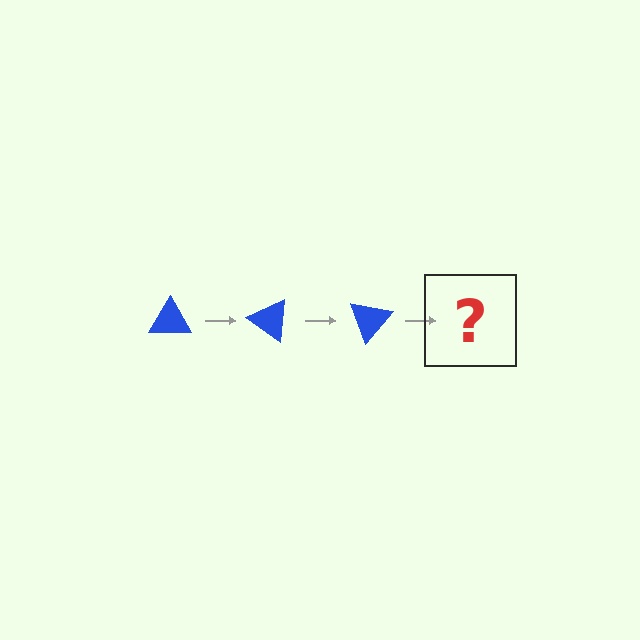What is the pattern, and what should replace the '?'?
The pattern is that the triangle rotates 35 degrees each step. The '?' should be a blue triangle rotated 105 degrees.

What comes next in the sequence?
The next element should be a blue triangle rotated 105 degrees.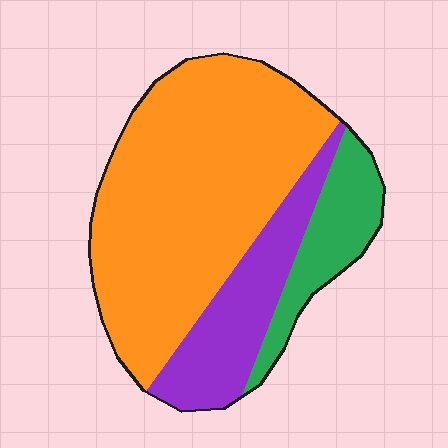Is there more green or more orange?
Orange.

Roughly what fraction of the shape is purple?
Purple takes up about one fifth (1/5) of the shape.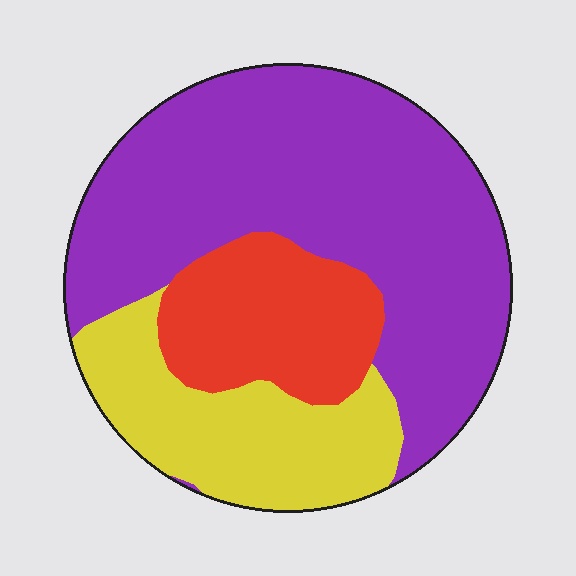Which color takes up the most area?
Purple, at roughly 60%.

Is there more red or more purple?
Purple.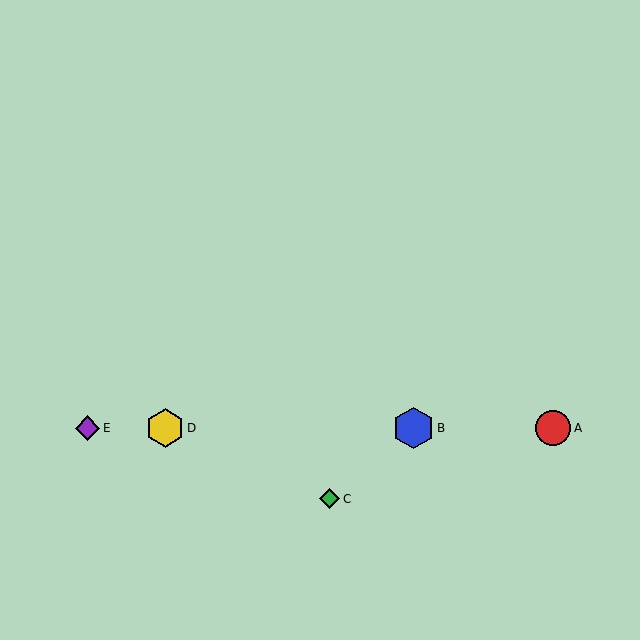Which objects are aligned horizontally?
Objects A, B, D, E are aligned horizontally.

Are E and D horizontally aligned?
Yes, both are at y≈428.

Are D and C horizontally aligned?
No, D is at y≈428 and C is at y≈499.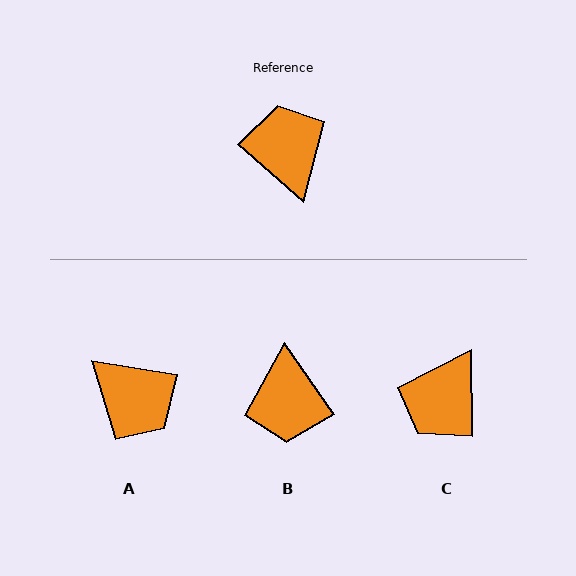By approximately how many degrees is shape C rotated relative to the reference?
Approximately 132 degrees counter-clockwise.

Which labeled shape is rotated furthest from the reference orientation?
B, about 166 degrees away.